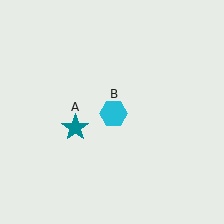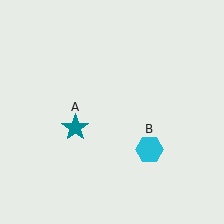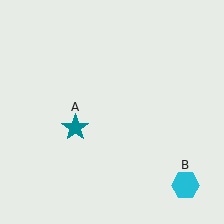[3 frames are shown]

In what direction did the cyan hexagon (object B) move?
The cyan hexagon (object B) moved down and to the right.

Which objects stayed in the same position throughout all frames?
Teal star (object A) remained stationary.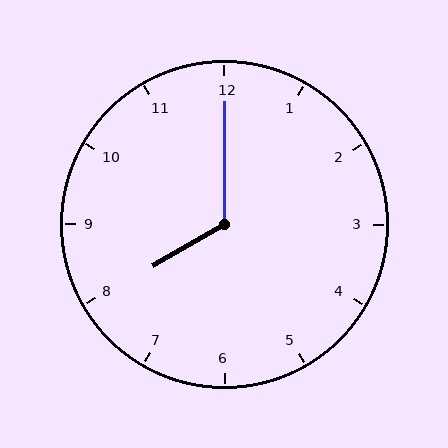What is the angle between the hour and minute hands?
Approximately 120 degrees.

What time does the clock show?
8:00.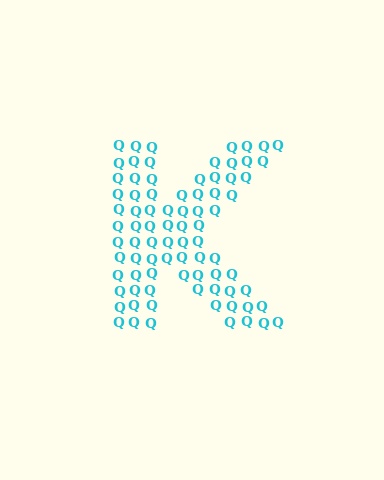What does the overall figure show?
The overall figure shows the letter K.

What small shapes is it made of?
It is made of small letter Q's.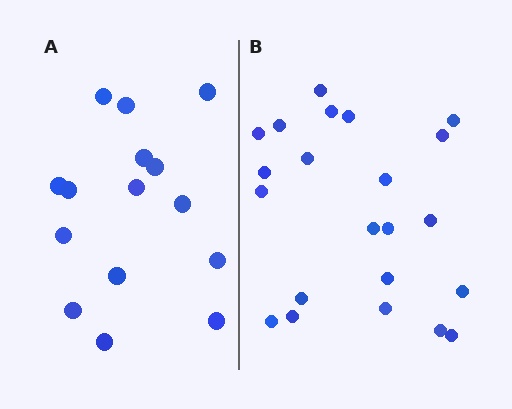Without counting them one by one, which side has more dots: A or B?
Region B (the right region) has more dots.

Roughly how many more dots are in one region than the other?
Region B has roughly 8 or so more dots than region A.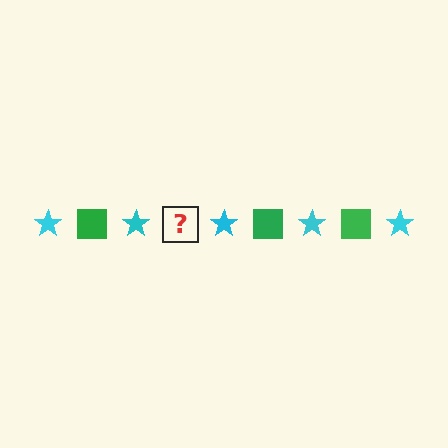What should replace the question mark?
The question mark should be replaced with a green square.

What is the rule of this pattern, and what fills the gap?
The rule is that the pattern alternates between cyan star and green square. The gap should be filled with a green square.